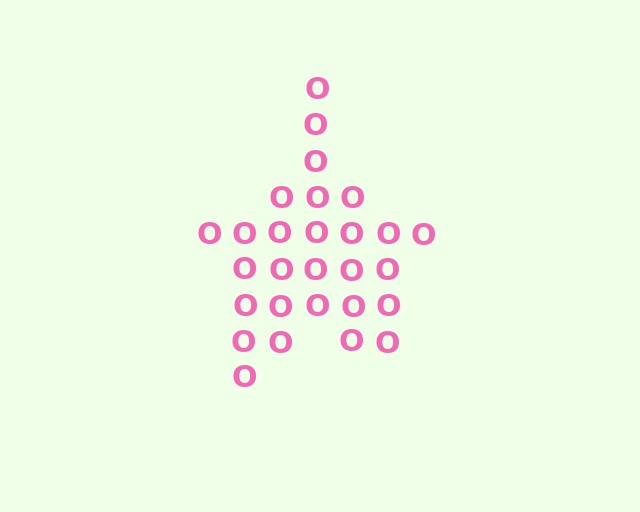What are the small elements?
The small elements are letter O's.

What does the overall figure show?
The overall figure shows a star.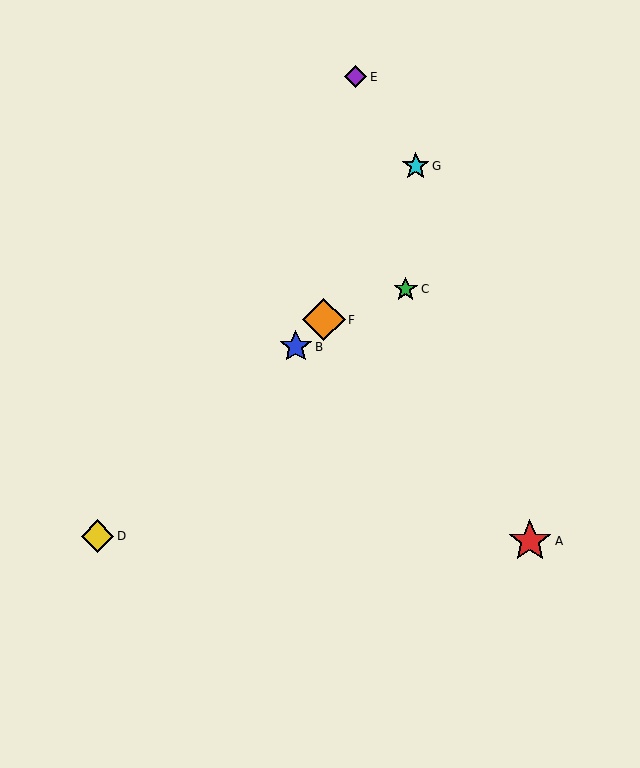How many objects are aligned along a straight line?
3 objects (B, D, F) are aligned along a straight line.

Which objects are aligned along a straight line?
Objects B, D, F are aligned along a straight line.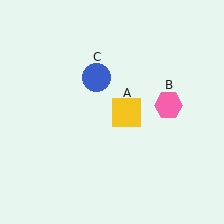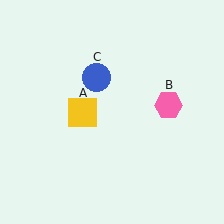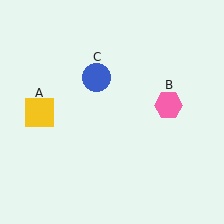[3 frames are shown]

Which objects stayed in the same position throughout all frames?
Pink hexagon (object B) and blue circle (object C) remained stationary.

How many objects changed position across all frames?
1 object changed position: yellow square (object A).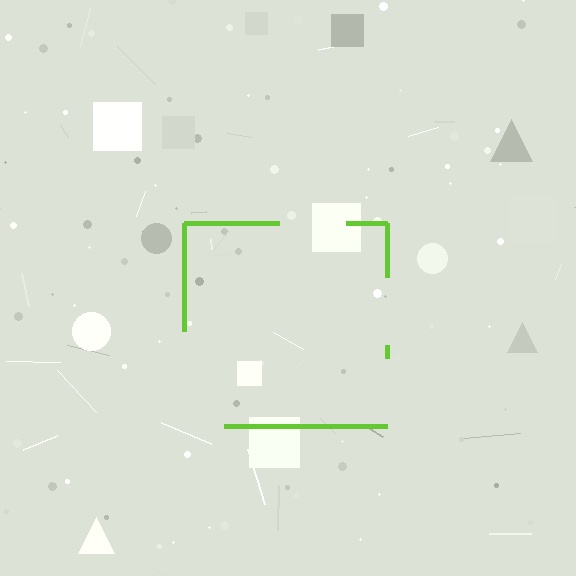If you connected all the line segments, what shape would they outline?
They would outline a square.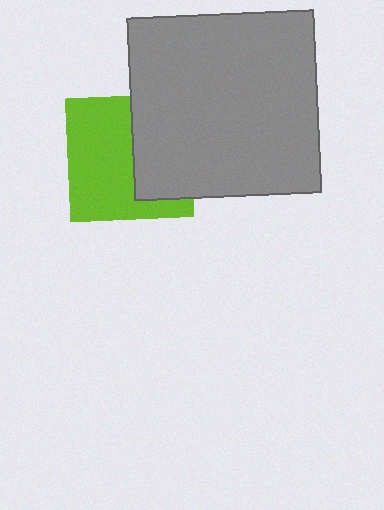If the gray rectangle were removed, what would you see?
You would see the complete lime square.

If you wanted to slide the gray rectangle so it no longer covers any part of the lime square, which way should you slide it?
Slide it right — that is the most direct way to separate the two shapes.